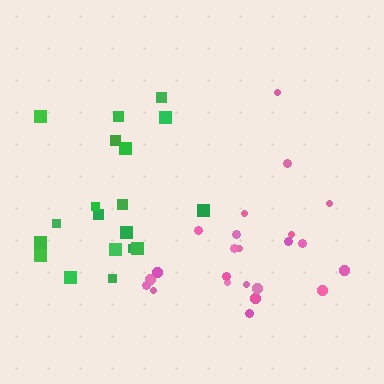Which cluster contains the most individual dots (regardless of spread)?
Pink (23).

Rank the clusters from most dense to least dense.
green, pink.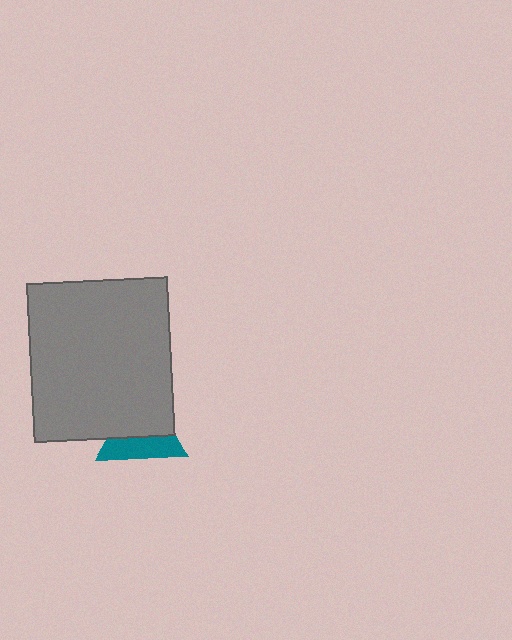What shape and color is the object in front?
The object in front is a gray rectangle.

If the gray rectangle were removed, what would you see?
You would see the complete teal triangle.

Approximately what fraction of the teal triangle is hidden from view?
Roughly 54% of the teal triangle is hidden behind the gray rectangle.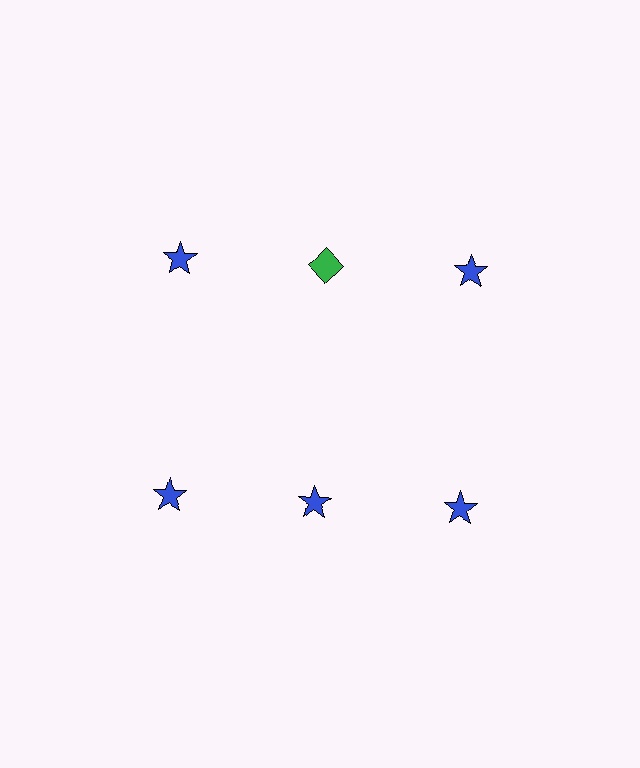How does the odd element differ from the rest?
It differs in both color (green instead of blue) and shape (diamond instead of star).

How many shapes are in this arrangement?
There are 6 shapes arranged in a grid pattern.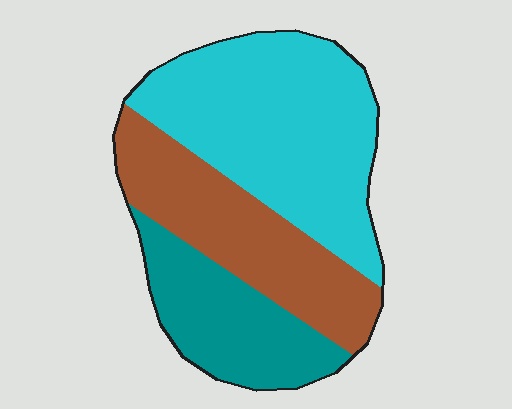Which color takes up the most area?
Cyan, at roughly 45%.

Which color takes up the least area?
Teal, at roughly 25%.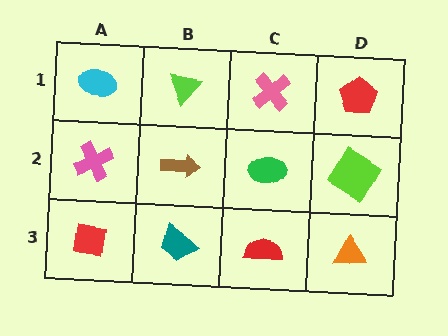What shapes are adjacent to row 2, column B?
A lime triangle (row 1, column B), a teal trapezoid (row 3, column B), a pink cross (row 2, column A), a green ellipse (row 2, column C).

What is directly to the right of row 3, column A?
A teal trapezoid.